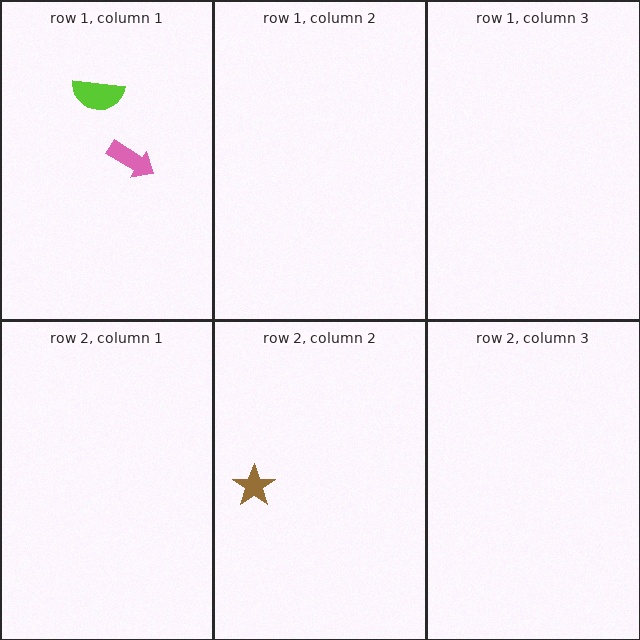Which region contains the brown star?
The row 2, column 2 region.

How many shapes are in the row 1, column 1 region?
2.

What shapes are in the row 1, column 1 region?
The lime semicircle, the pink arrow.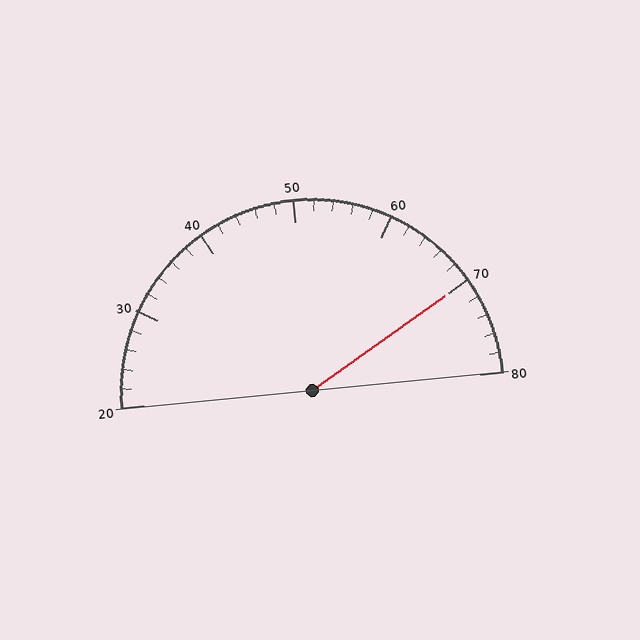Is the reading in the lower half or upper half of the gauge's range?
The reading is in the upper half of the range (20 to 80).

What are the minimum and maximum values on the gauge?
The gauge ranges from 20 to 80.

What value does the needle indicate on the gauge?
The needle indicates approximately 70.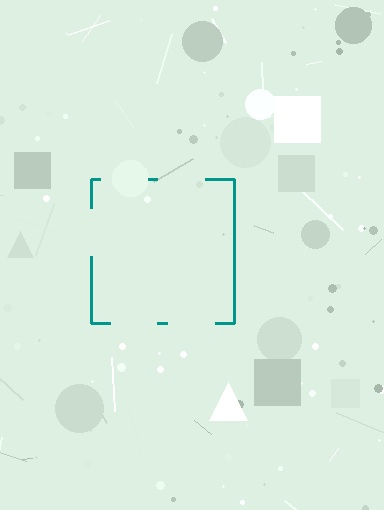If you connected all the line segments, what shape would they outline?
They would outline a square.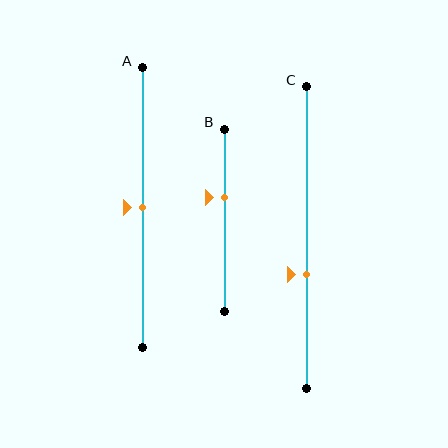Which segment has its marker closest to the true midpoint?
Segment A has its marker closest to the true midpoint.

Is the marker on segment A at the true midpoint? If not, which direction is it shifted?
Yes, the marker on segment A is at the true midpoint.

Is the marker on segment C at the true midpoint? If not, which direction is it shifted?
No, the marker on segment C is shifted downward by about 12% of the segment length.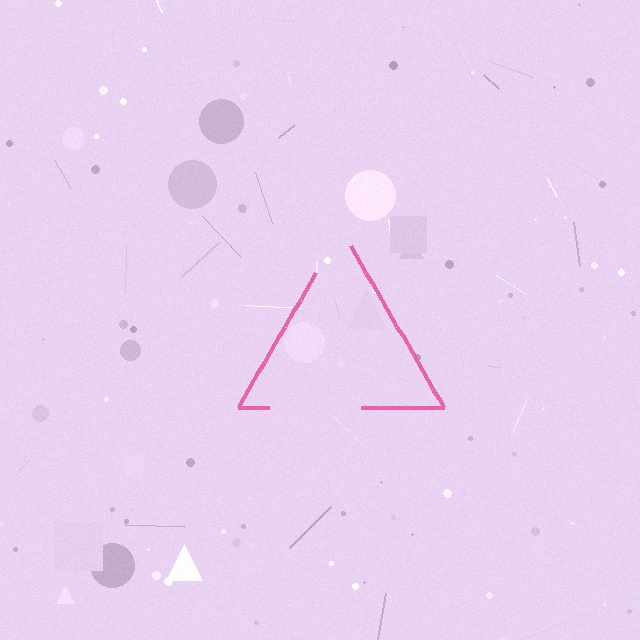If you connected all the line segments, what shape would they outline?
They would outline a triangle.